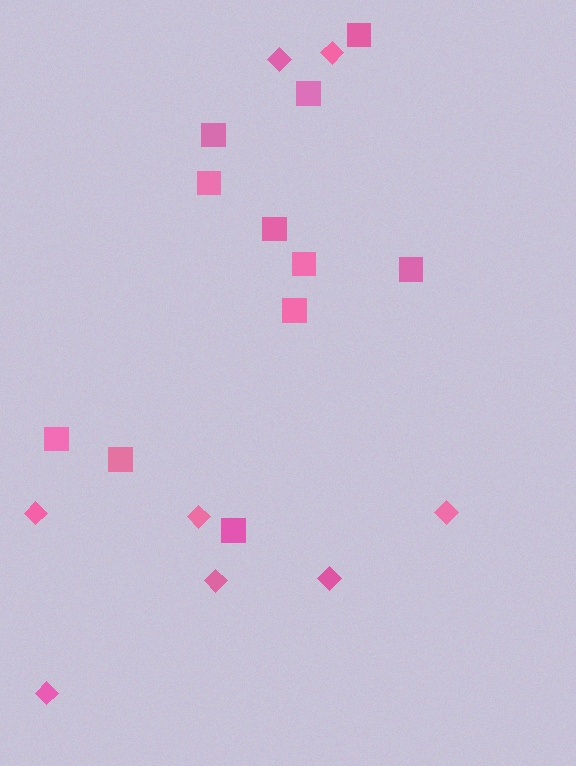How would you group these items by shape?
There are 2 groups: one group of diamonds (8) and one group of squares (11).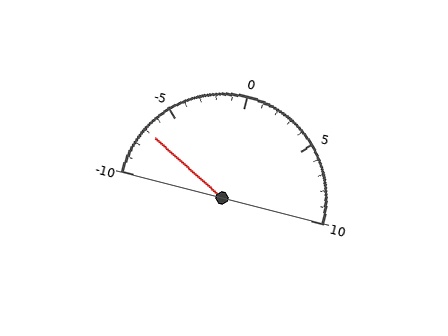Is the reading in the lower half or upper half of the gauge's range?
The reading is in the lower half of the range (-10 to 10).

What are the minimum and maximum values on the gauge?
The gauge ranges from -10 to 10.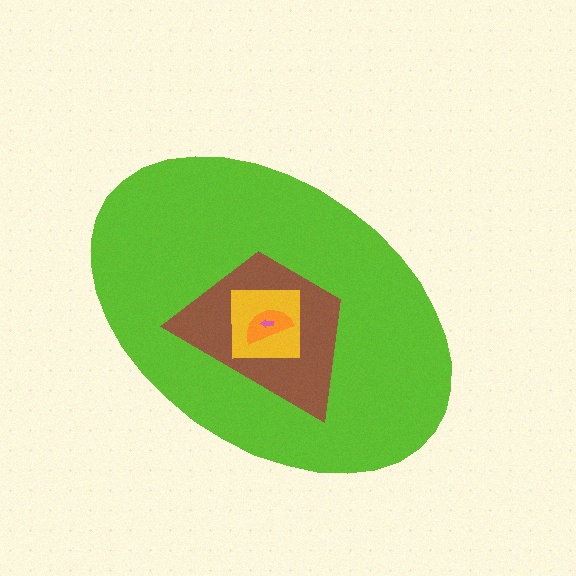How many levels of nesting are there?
5.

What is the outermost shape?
The lime ellipse.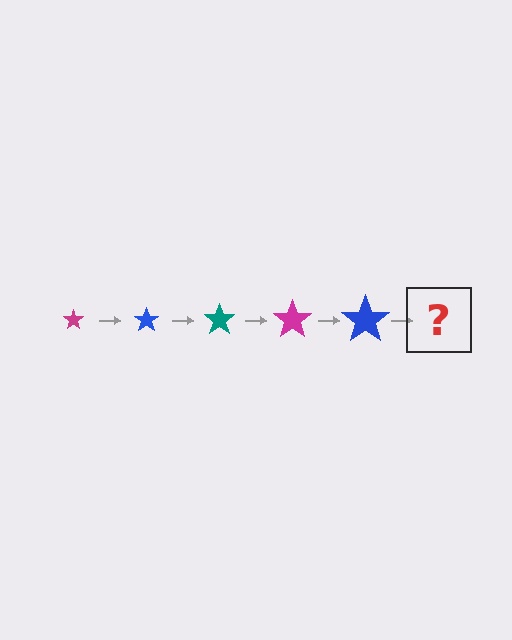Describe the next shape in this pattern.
It should be a teal star, larger than the previous one.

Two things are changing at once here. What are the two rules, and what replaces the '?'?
The two rules are that the star grows larger each step and the color cycles through magenta, blue, and teal. The '?' should be a teal star, larger than the previous one.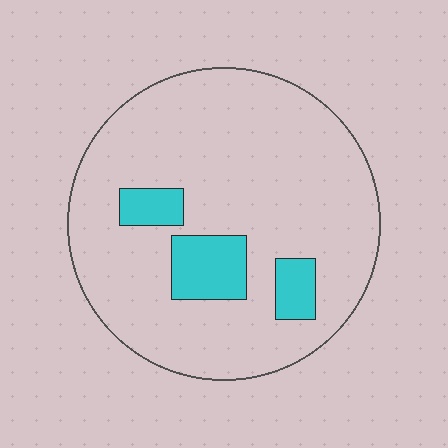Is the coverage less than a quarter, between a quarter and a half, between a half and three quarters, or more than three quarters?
Less than a quarter.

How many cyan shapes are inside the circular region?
3.